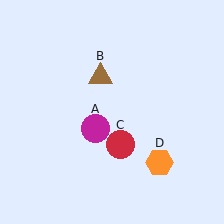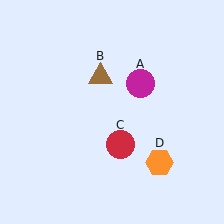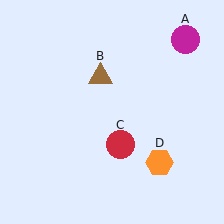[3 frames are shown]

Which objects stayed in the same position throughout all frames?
Brown triangle (object B) and red circle (object C) and orange hexagon (object D) remained stationary.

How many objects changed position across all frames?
1 object changed position: magenta circle (object A).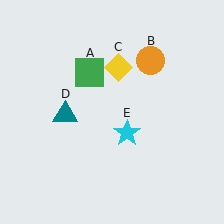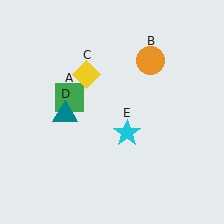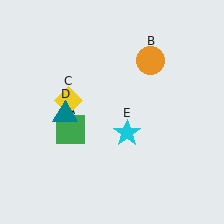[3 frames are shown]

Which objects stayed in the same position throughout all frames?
Orange circle (object B) and teal triangle (object D) and cyan star (object E) remained stationary.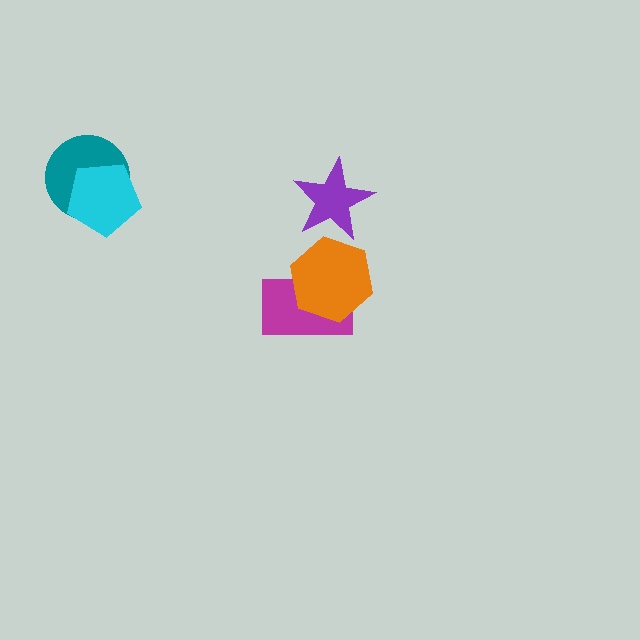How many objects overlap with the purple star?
0 objects overlap with the purple star.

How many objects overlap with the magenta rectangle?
1 object overlaps with the magenta rectangle.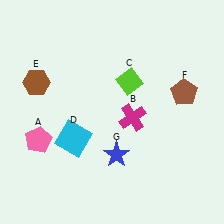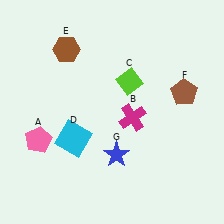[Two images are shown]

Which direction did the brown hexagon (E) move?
The brown hexagon (E) moved up.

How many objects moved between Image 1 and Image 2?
1 object moved between the two images.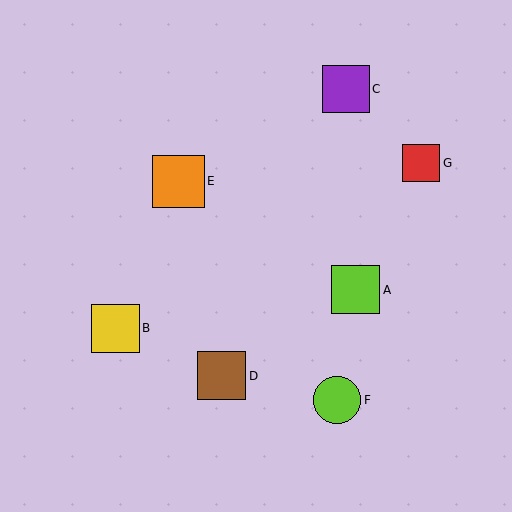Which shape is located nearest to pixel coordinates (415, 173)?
The red square (labeled G) at (421, 163) is nearest to that location.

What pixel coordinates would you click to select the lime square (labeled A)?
Click at (356, 290) to select the lime square A.